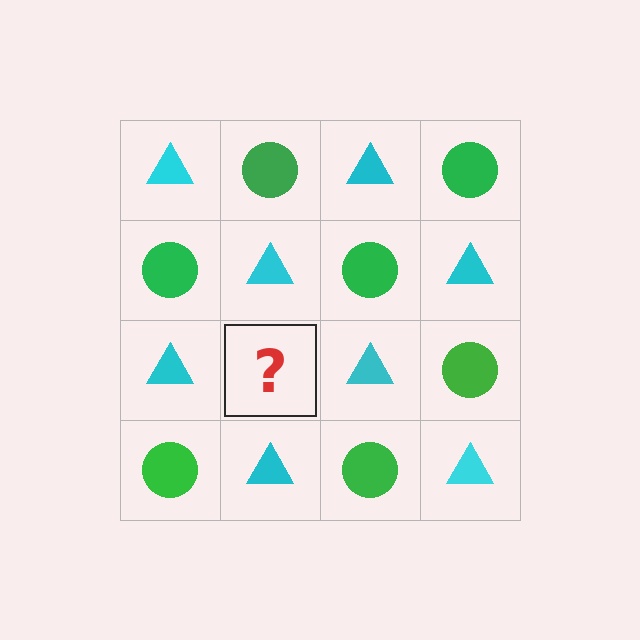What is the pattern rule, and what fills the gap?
The rule is that it alternates cyan triangle and green circle in a checkerboard pattern. The gap should be filled with a green circle.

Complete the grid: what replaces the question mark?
The question mark should be replaced with a green circle.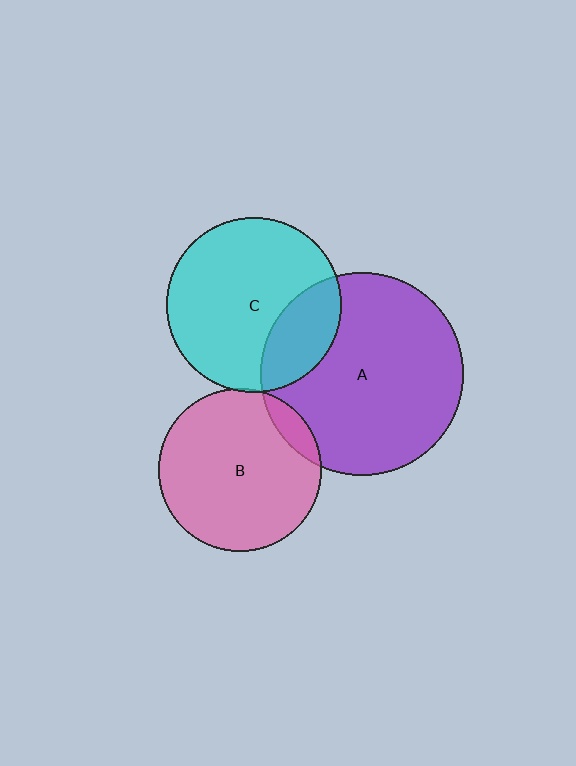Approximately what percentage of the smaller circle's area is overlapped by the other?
Approximately 10%.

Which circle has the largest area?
Circle A (purple).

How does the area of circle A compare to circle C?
Approximately 1.3 times.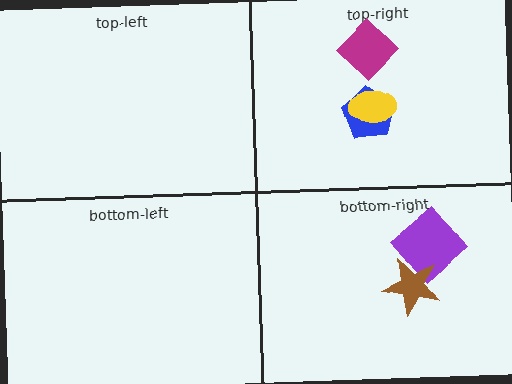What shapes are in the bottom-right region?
The purple diamond, the brown star.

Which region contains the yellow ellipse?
The top-right region.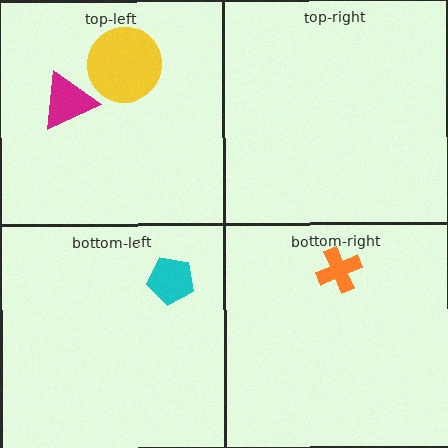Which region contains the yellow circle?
The top-left region.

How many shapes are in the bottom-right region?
1.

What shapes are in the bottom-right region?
The orange cross.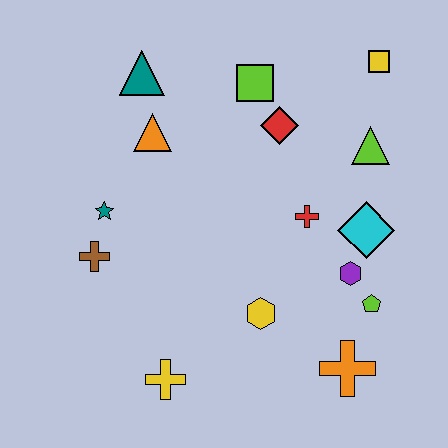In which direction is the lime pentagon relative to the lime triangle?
The lime pentagon is below the lime triangle.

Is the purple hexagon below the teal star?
Yes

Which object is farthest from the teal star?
The yellow square is farthest from the teal star.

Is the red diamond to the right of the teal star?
Yes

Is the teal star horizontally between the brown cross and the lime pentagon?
Yes